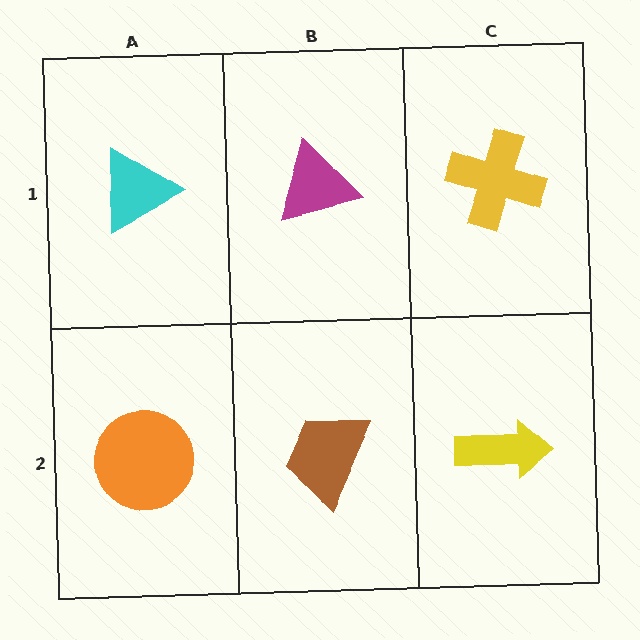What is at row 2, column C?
A yellow arrow.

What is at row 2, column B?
A brown trapezoid.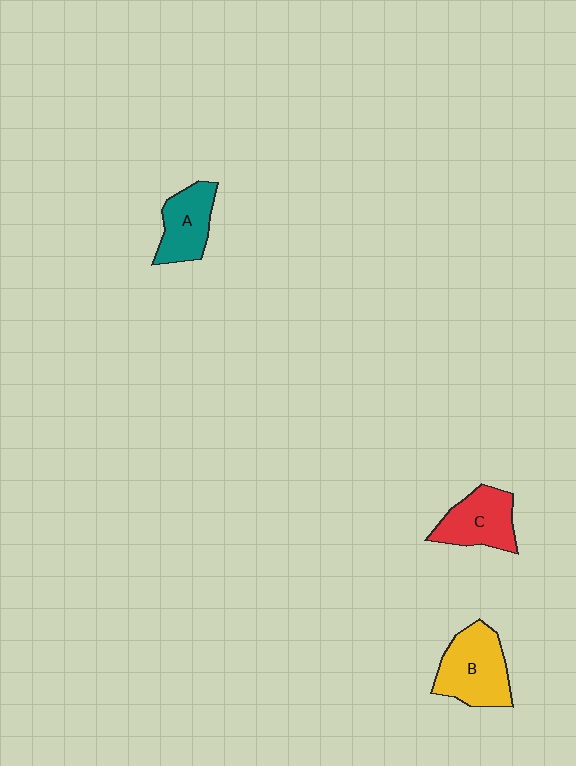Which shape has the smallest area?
Shape A (teal).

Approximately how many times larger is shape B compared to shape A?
Approximately 1.4 times.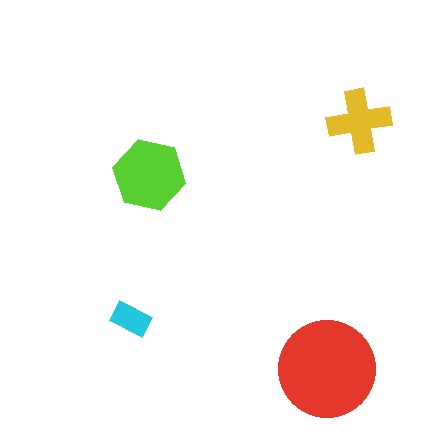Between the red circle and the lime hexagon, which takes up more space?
The red circle.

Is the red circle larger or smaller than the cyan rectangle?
Larger.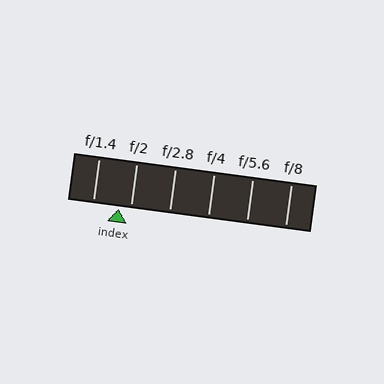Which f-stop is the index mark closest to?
The index mark is closest to f/2.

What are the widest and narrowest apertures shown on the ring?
The widest aperture shown is f/1.4 and the narrowest is f/8.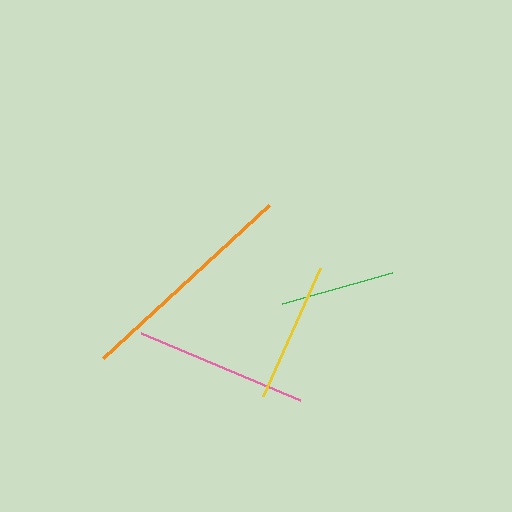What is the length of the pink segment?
The pink segment is approximately 173 pixels long.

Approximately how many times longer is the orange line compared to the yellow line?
The orange line is approximately 1.6 times the length of the yellow line.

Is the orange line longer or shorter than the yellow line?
The orange line is longer than the yellow line.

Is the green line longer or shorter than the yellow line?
The yellow line is longer than the green line.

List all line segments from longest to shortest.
From longest to shortest: orange, pink, yellow, green.